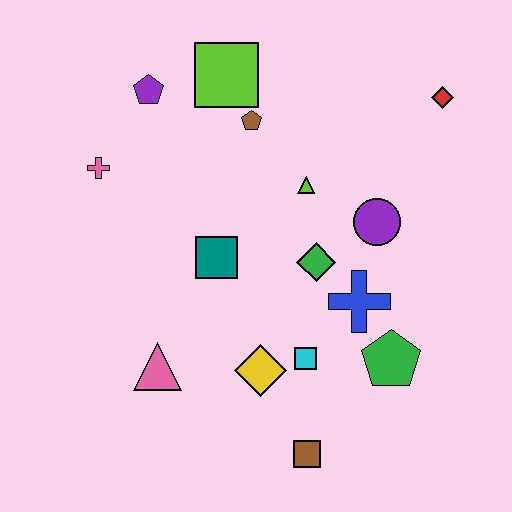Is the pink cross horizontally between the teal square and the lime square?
No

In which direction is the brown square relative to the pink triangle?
The brown square is to the right of the pink triangle.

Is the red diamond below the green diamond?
No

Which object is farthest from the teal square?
The red diamond is farthest from the teal square.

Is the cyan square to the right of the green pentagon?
No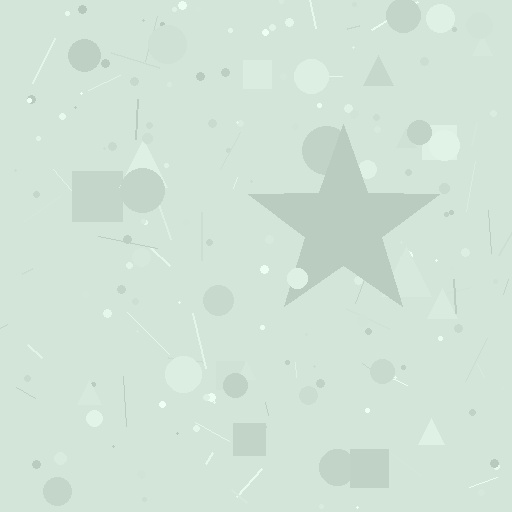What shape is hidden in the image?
A star is hidden in the image.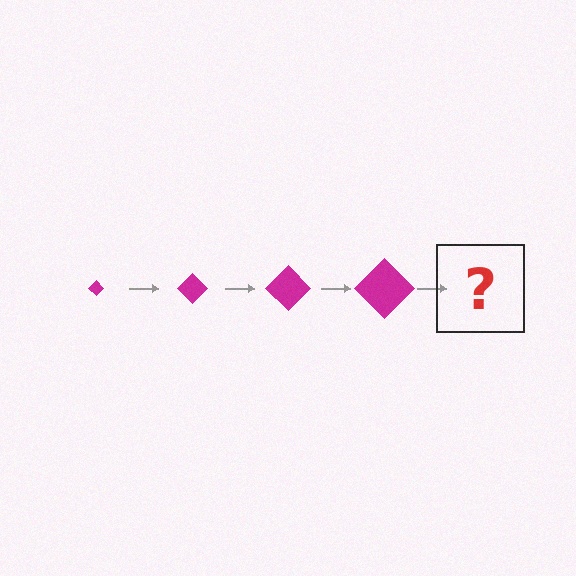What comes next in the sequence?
The next element should be a magenta diamond, larger than the previous one.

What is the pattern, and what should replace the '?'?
The pattern is that the diamond gets progressively larger each step. The '?' should be a magenta diamond, larger than the previous one.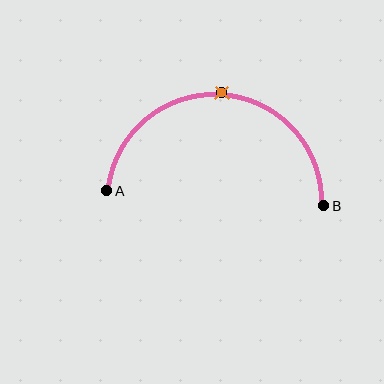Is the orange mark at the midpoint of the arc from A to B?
Yes. The orange mark lies on the arc at equal arc-length from both A and B — it is the arc midpoint.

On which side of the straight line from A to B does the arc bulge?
The arc bulges above the straight line connecting A and B.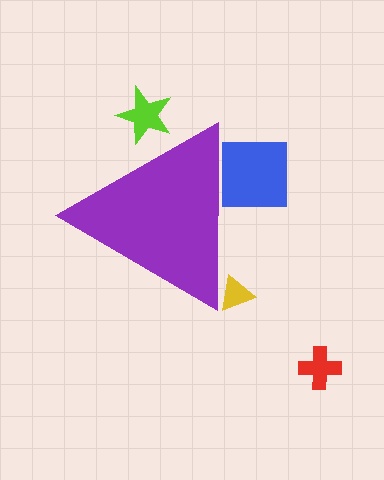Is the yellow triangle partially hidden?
Yes, the yellow triangle is partially hidden behind the purple triangle.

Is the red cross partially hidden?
No, the red cross is fully visible.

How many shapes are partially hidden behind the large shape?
3 shapes are partially hidden.